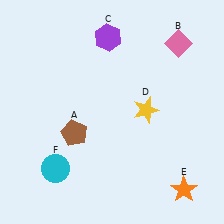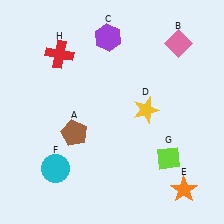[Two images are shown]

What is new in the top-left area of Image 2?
A red cross (H) was added in the top-left area of Image 2.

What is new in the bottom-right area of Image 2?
A lime diamond (G) was added in the bottom-right area of Image 2.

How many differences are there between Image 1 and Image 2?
There are 2 differences between the two images.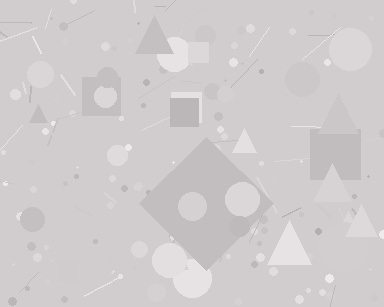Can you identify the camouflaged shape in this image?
The camouflaged shape is a diamond.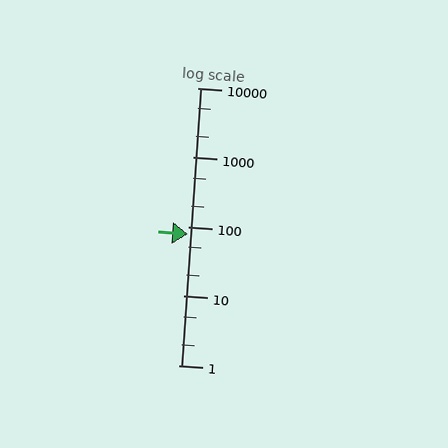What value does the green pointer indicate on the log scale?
The pointer indicates approximately 78.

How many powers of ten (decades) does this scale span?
The scale spans 4 decades, from 1 to 10000.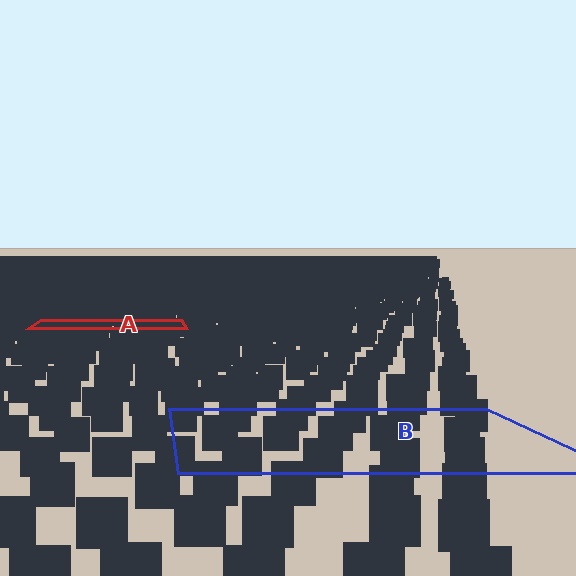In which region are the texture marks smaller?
The texture marks are smaller in region A, because it is farther away.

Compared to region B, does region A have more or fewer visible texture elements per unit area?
Region A has more texture elements per unit area — they are packed more densely because it is farther away.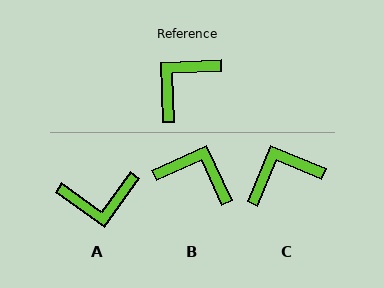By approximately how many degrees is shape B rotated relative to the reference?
Approximately 68 degrees clockwise.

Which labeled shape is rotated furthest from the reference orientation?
A, about 142 degrees away.